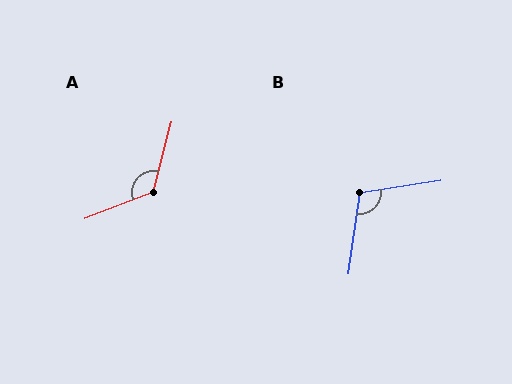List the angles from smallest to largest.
B (107°), A (126°).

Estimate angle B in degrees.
Approximately 107 degrees.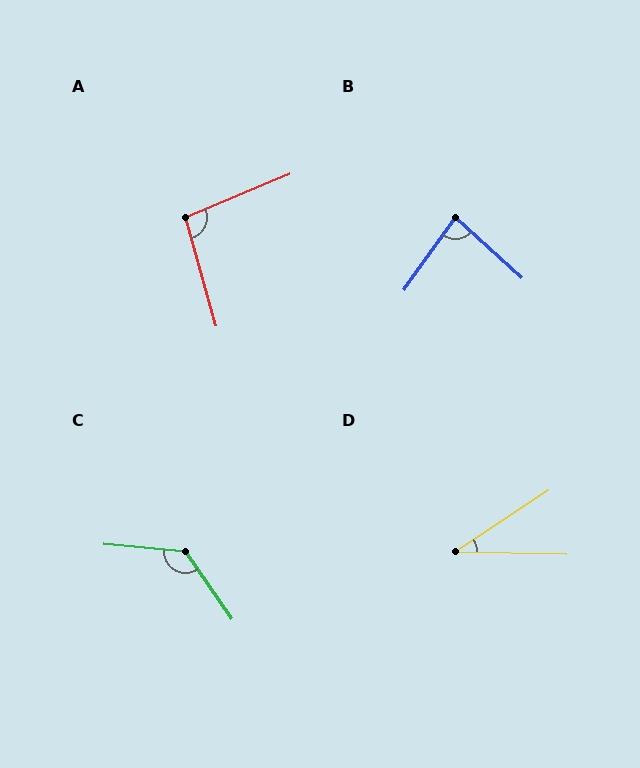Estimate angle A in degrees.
Approximately 97 degrees.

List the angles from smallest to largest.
D (34°), B (83°), A (97°), C (130°).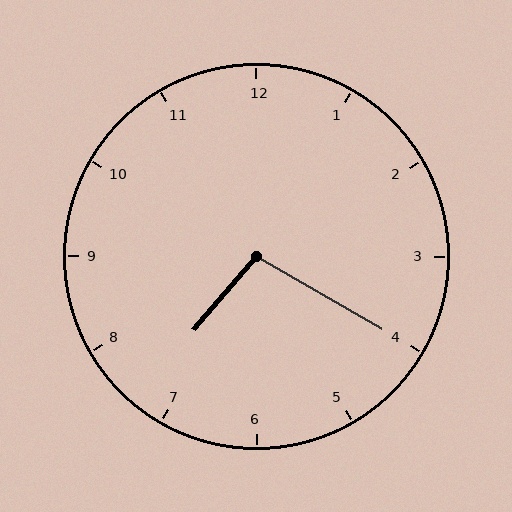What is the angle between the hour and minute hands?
Approximately 100 degrees.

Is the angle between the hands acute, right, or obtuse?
It is obtuse.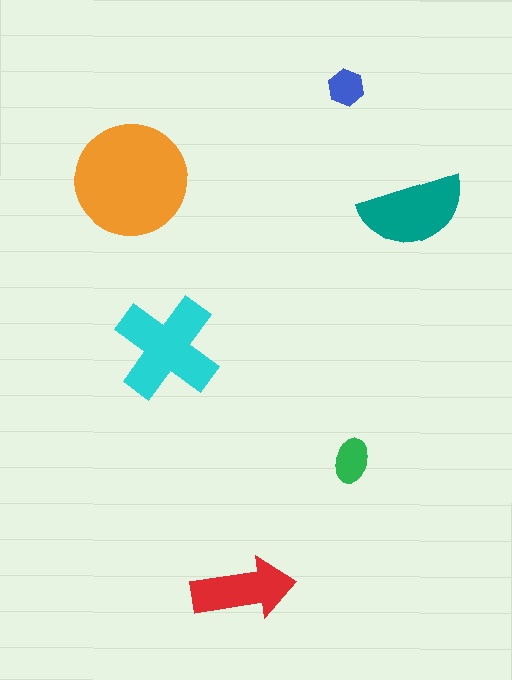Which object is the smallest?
The blue hexagon.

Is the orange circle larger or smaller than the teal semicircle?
Larger.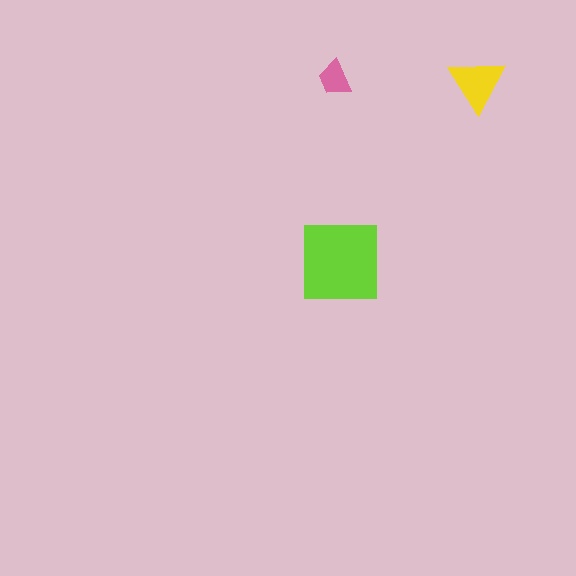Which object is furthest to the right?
The yellow triangle is rightmost.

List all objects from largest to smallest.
The lime square, the yellow triangle, the pink trapezoid.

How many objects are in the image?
There are 3 objects in the image.